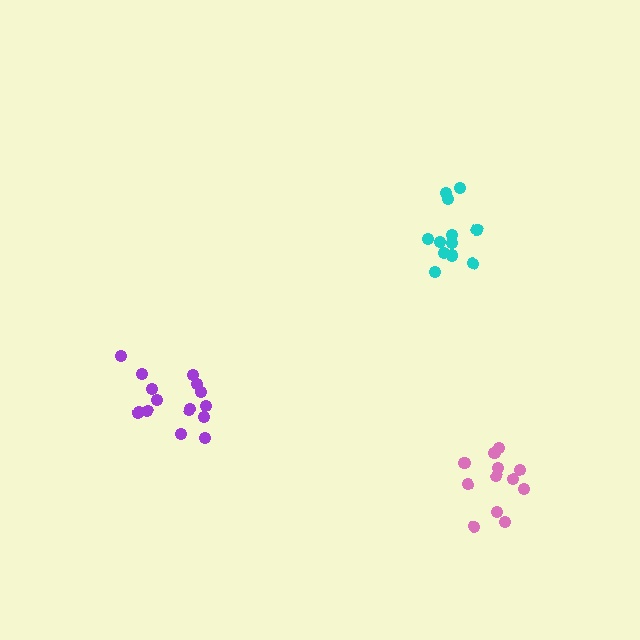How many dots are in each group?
Group 1: 14 dots, Group 2: 12 dots, Group 3: 12 dots (38 total).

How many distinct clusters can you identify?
There are 3 distinct clusters.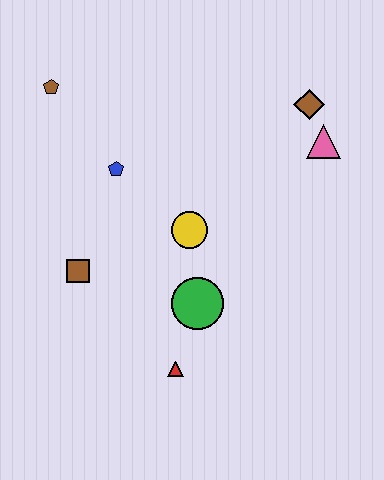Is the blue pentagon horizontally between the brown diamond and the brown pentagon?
Yes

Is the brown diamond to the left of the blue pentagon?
No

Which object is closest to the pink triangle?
The brown diamond is closest to the pink triangle.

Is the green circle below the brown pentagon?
Yes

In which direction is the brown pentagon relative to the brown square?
The brown pentagon is above the brown square.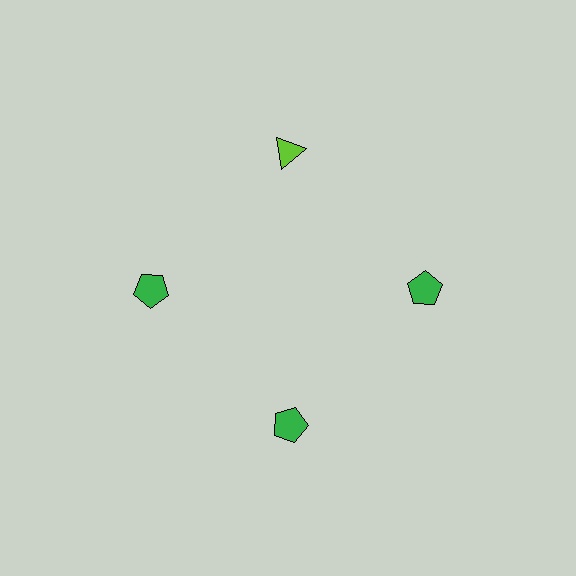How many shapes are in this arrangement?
There are 4 shapes arranged in a ring pattern.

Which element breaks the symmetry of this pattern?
The lime triangle at roughly the 12 o'clock position breaks the symmetry. All other shapes are green pentagons.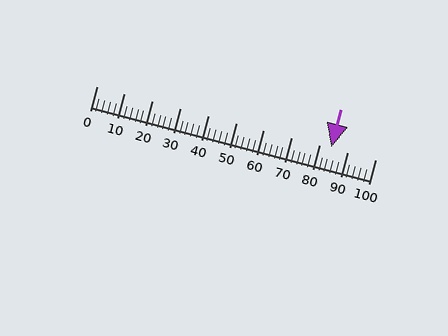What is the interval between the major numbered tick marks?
The major tick marks are spaced 10 units apart.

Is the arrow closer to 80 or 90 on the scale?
The arrow is closer to 80.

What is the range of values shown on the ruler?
The ruler shows values from 0 to 100.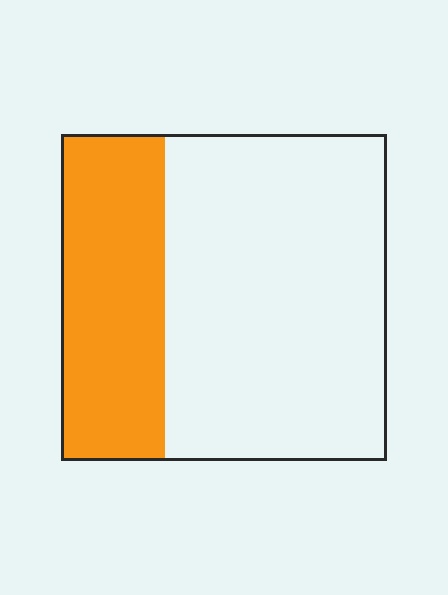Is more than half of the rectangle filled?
No.